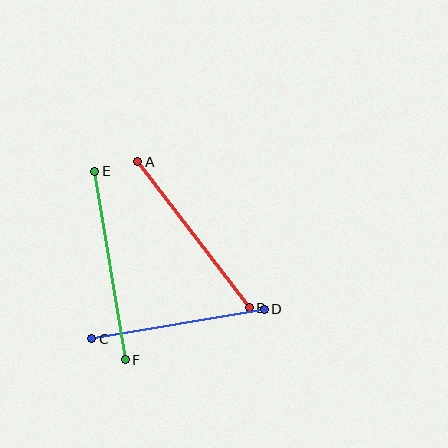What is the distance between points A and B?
The distance is approximately 184 pixels.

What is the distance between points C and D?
The distance is approximately 175 pixels.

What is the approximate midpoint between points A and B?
The midpoint is at approximately (193, 235) pixels.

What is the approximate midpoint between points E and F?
The midpoint is at approximately (110, 266) pixels.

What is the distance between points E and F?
The distance is approximately 191 pixels.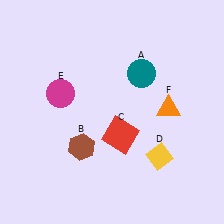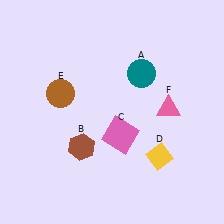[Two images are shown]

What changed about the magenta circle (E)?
In Image 1, E is magenta. In Image 2, it changed to brown.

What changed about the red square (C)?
In Image 1, C is red. In Image 2, it changed to pink.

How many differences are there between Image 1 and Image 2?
There are 3 differences between the two images.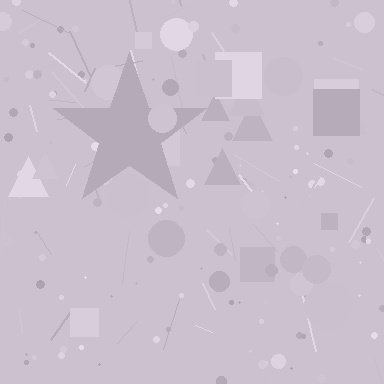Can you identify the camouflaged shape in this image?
The camouflaged shape is a star.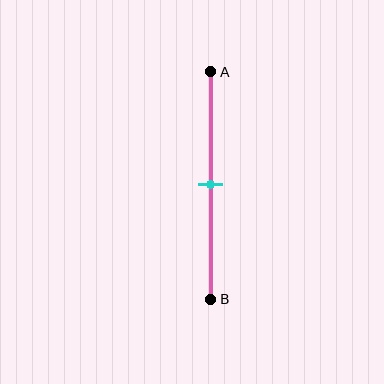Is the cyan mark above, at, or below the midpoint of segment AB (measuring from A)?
The cyan mark is approximately at the midpoint of segment AB.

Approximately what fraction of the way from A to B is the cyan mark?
The cyan mark is approximately 50% of the way from A to B.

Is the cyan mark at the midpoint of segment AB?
Yes, the mark is approximately at the midpoint.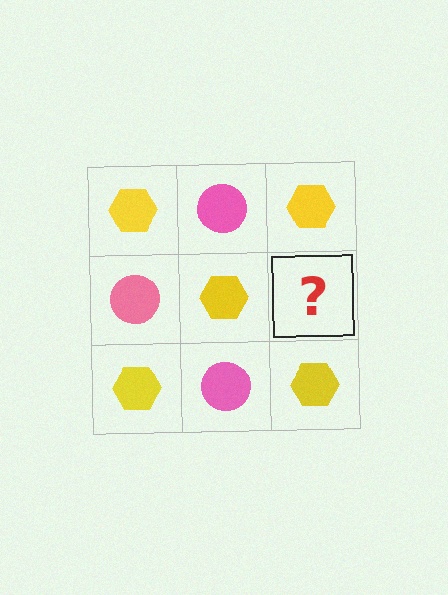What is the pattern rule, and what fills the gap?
The rule is that it alternates yellow hexagon and pink circle in a checkerboard pattern. The gap should be filled with a pink circle.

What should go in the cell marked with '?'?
The missing cell should contain a pink circle.